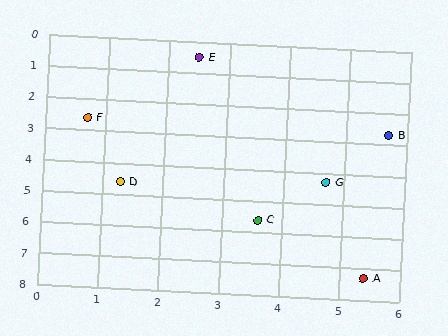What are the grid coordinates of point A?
Point A is at approximately (5.4, 7.3).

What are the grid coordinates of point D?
Point D is at approximately (1.3, 4.6).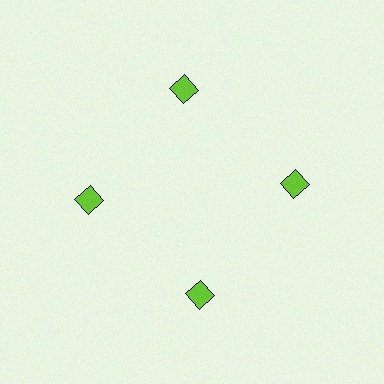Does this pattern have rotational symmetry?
Yes, this pattern has 4-fold rotational symmetry. It looks the same after rotating 90 degrees around the center.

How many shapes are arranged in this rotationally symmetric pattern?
There are 4 shapes, arranged in 4 groups of 1.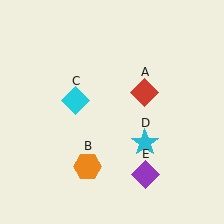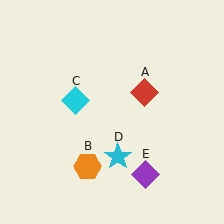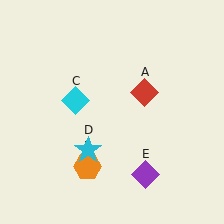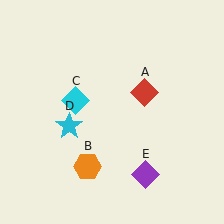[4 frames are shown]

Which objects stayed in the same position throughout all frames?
Red diamond (object A) and orange hexagon (object B) and cyan diamond (object C) and purple diamond (object E) remained stationary.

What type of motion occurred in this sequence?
The cyan star (object D) rotated clockwise around the center of the scene.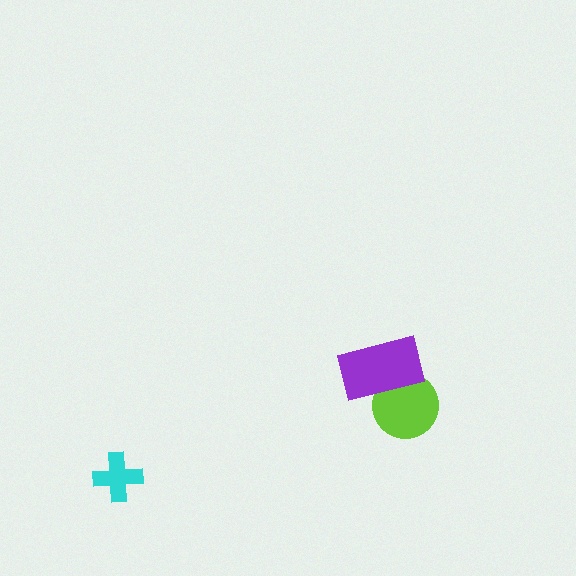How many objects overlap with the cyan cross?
0 objects overlap with the cyan cross.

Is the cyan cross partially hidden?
No, no other shape covers it.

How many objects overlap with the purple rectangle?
1 object overlaps with the purple rectangle.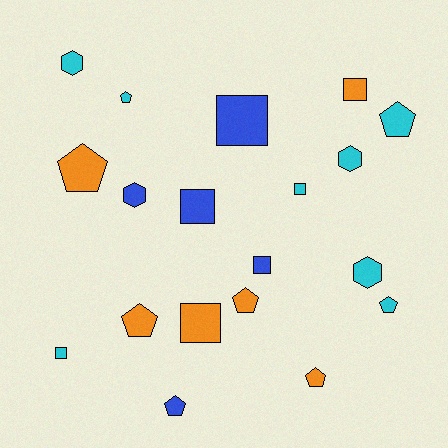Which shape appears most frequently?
Pentagon, with 8 objects.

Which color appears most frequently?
Cyan, with 8 objects.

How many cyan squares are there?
There are 2 cyan squares.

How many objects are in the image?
There are 19 objects.